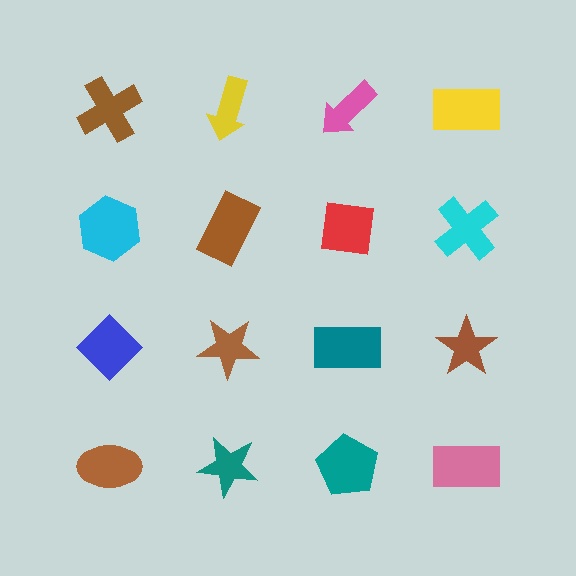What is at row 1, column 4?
A yellow rectangle.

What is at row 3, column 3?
A teal rectangle.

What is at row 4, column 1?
A brown ellipse.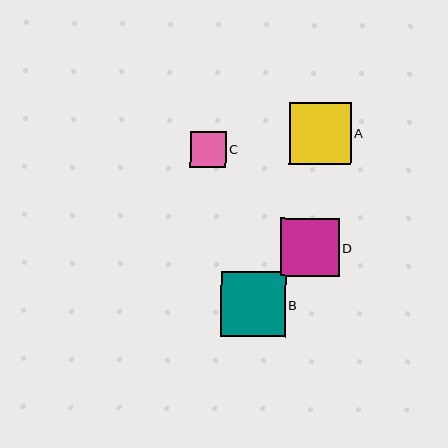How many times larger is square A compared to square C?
Square A is approximately 1.7 times the size of square C.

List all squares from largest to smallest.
From largest to smallest: B, A, D, C.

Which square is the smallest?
Square C is the smallest with a size of approximately 36 pixels.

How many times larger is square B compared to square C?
Square B is approximately 1.8 times the size of square C.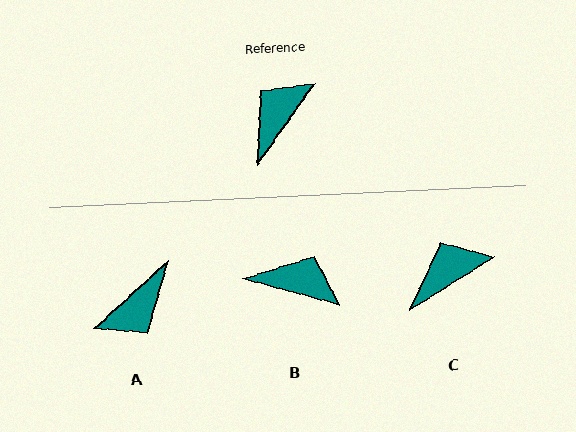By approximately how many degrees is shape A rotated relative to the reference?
Approximately 168 degrees counter-clockwise.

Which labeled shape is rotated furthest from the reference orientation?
A, about 168 degrees away.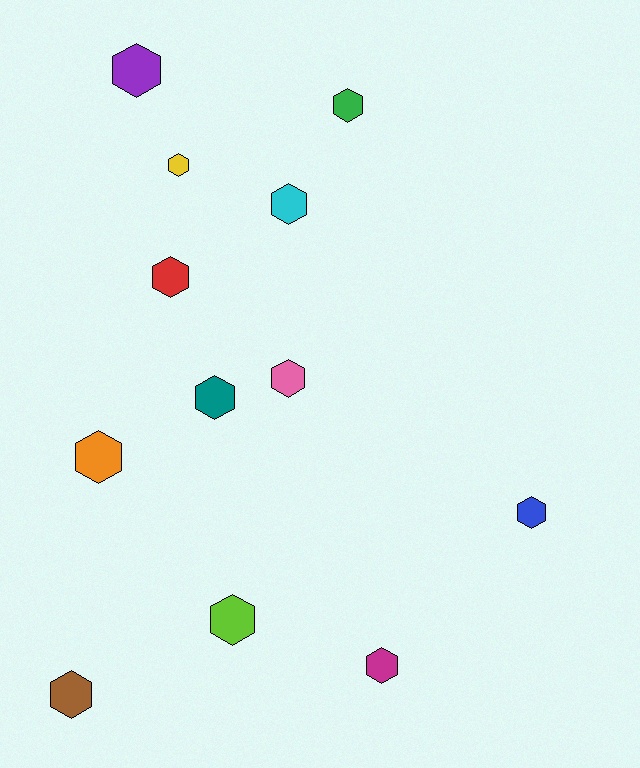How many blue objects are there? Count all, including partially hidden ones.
There is 1 blue object.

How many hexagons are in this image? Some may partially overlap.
There are 12 hexagons.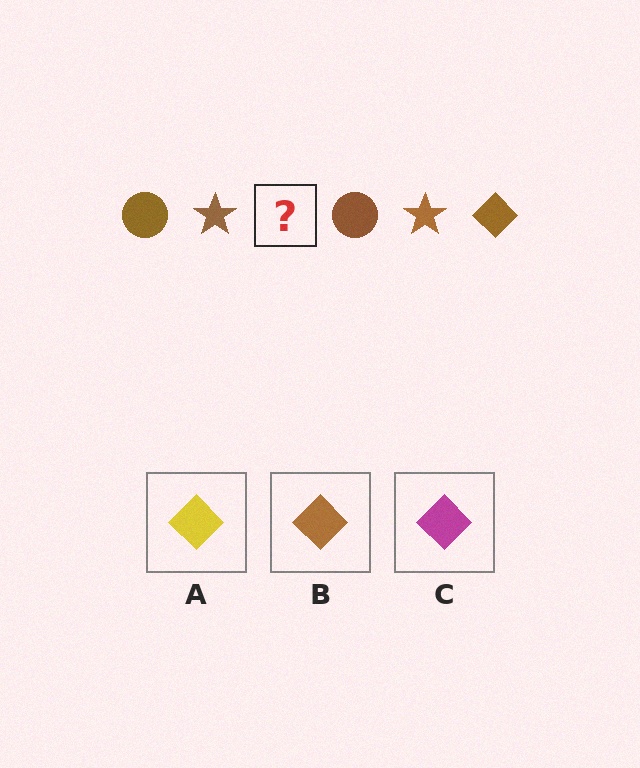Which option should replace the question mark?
Option B.